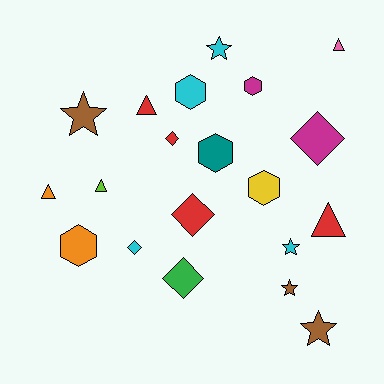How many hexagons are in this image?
There are 5 hexagons.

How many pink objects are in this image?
There is 1 pink object.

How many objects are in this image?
There are 20 objects.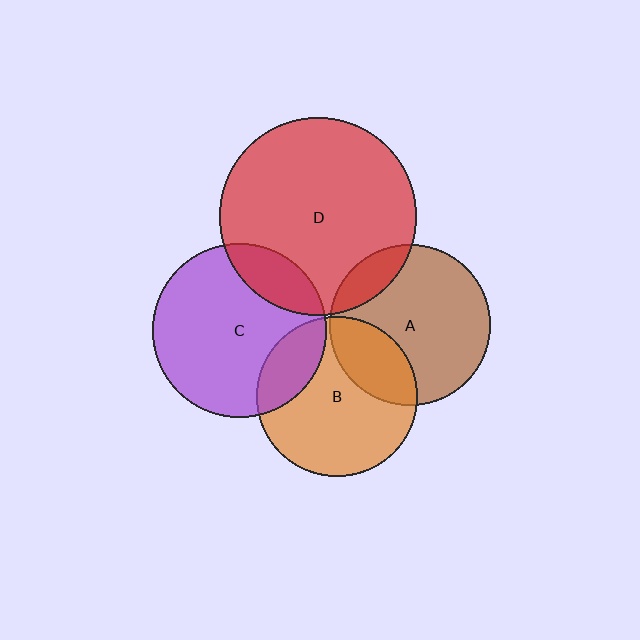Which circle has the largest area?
Circle D (red).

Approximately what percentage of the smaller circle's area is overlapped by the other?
Approximately 25%.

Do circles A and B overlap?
Yes.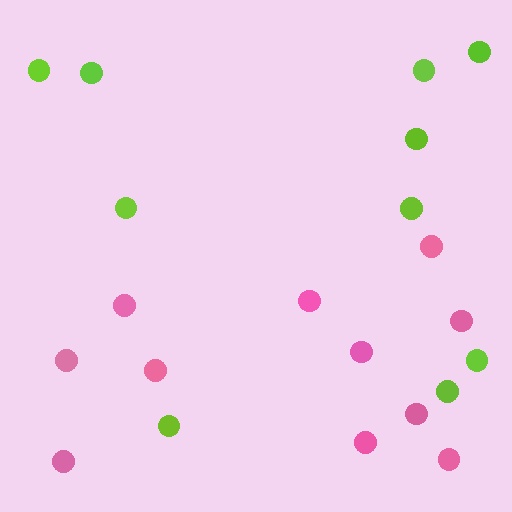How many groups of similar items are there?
There are 2 groups: one group of pink circles (11) and one group of lime circles (10).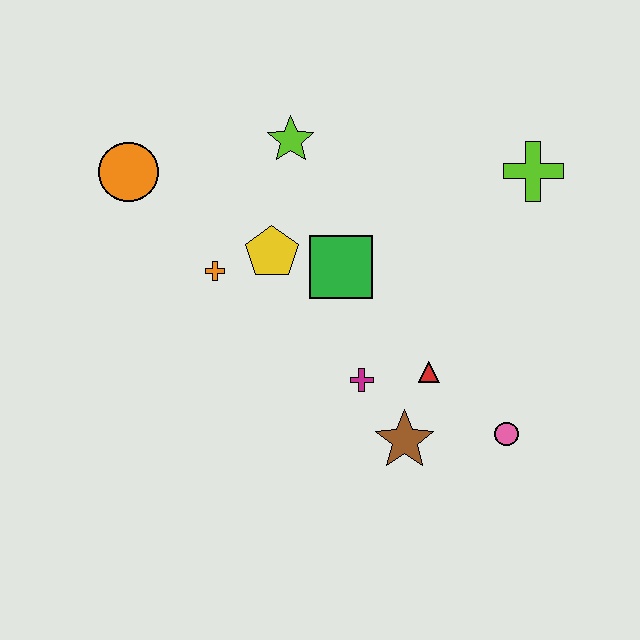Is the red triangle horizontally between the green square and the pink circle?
Yes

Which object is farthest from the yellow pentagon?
The pink circle is farthest from the yellow pentagon.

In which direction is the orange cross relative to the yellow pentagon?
The orange cross is to the left of the yellow pentagon.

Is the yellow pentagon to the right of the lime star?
No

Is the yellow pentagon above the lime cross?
No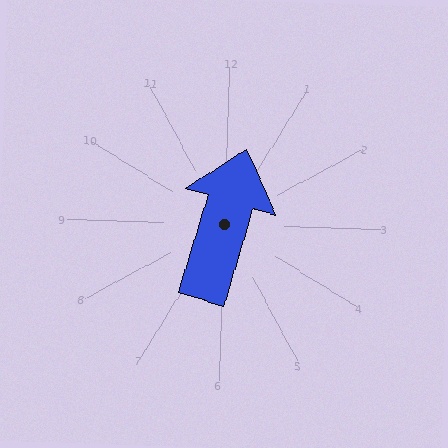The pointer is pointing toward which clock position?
Roughly 12 o'clock.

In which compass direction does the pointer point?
North.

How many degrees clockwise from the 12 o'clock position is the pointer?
Approximately 15 degrees.